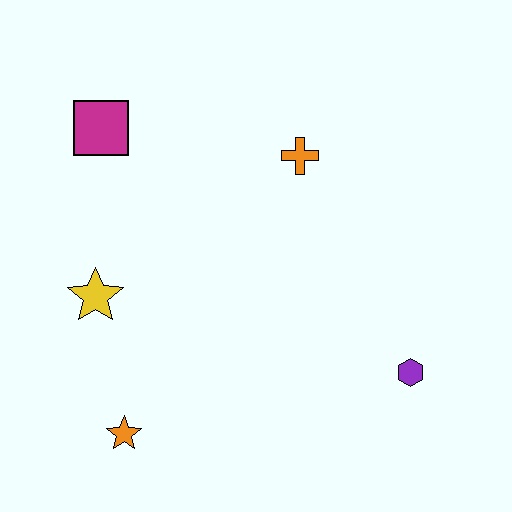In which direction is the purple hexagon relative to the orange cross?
The purple hexagon is below the orange cross.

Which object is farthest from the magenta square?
The purple hexagon is farthest from the magenta square.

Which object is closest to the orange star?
The yellow star is closest to the orange star.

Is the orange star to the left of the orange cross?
Yes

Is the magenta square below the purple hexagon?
No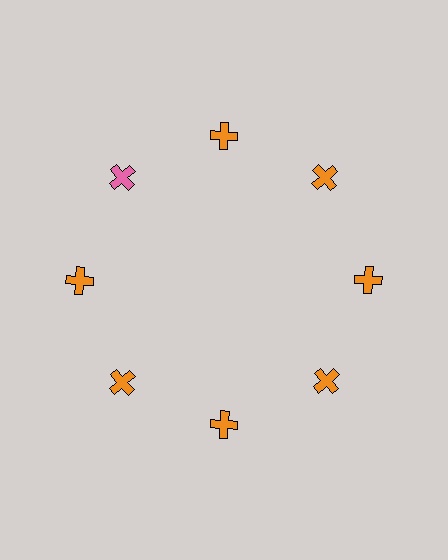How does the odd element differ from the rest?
It has a different color: pink instead of orange.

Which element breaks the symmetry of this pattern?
The pink cross at roughly the 10 o'clock position breaks the symmetry. All other shapes are orange crosses.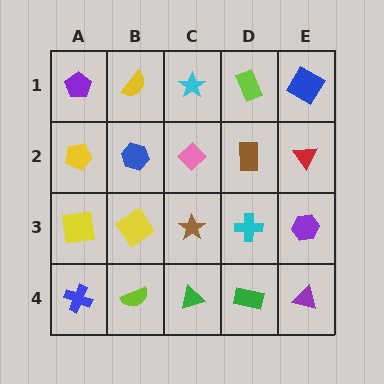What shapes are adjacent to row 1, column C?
A pink diamond (row 2, column C), a yellow semicircle (row 1, column B), a lime rectangle (row 1, column D).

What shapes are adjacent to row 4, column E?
A purple hexagon (row 3, column E), a green rectangle (row 4, column D).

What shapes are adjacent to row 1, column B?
A blue hexagon (row 2, column B), a purple pentagon (row 1, column A), a cyan star (row 1, column C).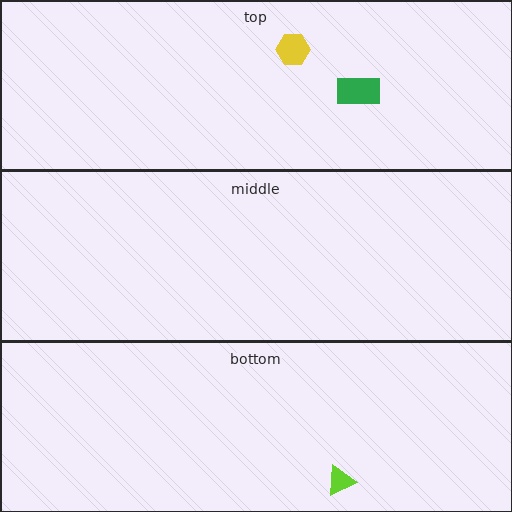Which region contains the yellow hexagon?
The top region.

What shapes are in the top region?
The green rectangle, the yellow hexagon.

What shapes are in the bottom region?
The lime triangle.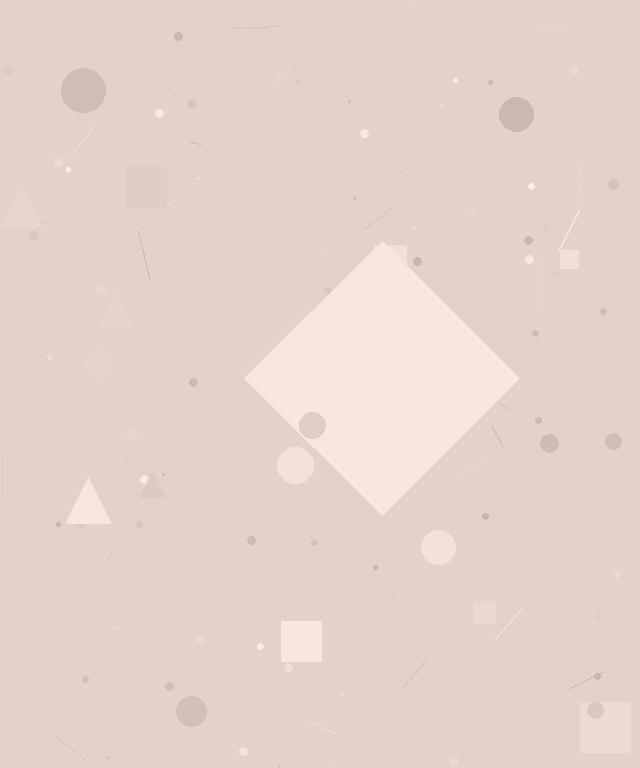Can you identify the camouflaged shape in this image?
The camouflaged shape is a diamond.